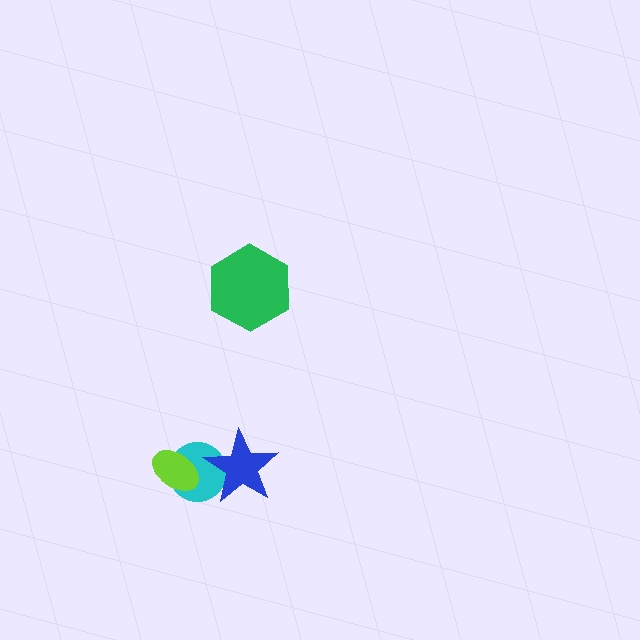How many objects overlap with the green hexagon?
0 objects overlap with the green hexagon.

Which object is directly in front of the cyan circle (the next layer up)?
The lime ellipse is directly in front of the cyan circle.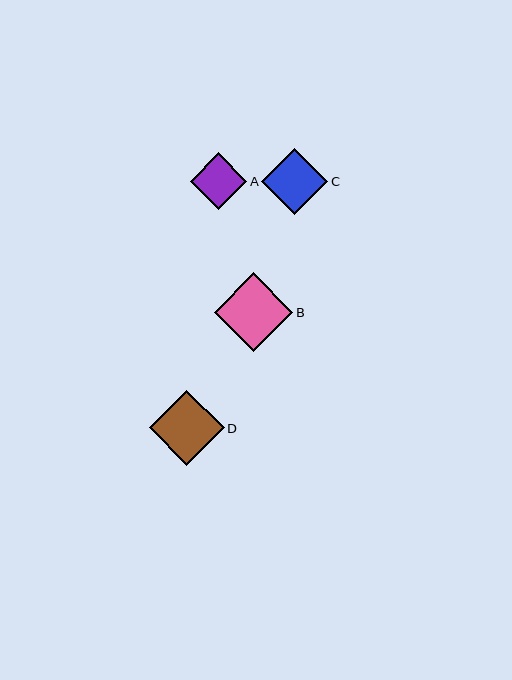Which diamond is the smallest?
Diamond A is the smallest with a size of approximately 57 pixels.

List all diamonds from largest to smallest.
From largest to smallest: B, D, C, A.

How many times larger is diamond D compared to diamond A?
Diamond D is approximately 1.3 times the size of diamond A.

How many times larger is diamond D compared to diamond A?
Diamond D is approximately 1.3 times the size of diamond A.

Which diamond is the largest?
Diamond B is the largest with a size of approximately 78 pixels.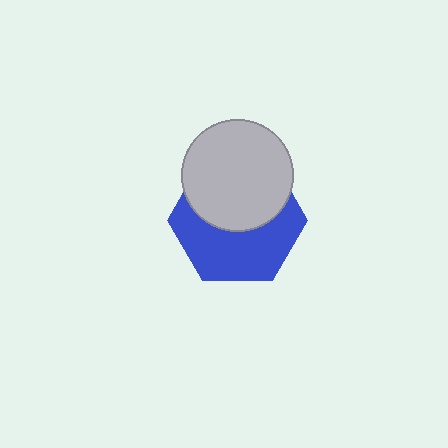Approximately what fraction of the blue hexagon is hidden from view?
Roughly 47% of the blue hexagon is hidden behind the light gray circle.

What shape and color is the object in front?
The object in front is a light gray circle.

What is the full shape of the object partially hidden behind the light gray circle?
The partially hidden object is a blue hexagon.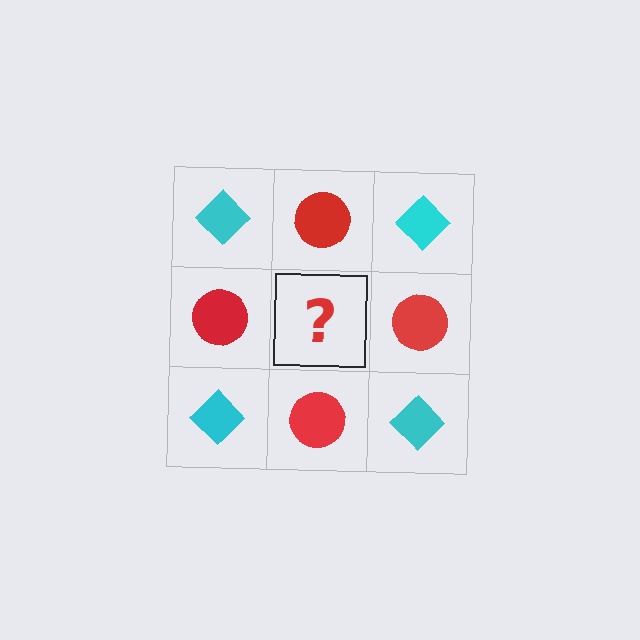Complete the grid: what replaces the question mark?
The question mark should be replaced with a cyan diamond.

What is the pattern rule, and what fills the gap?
The rule is that it alternates cyan diamond and red circle in a checkerboard pattern. The gap should be filled with a cyan diamond.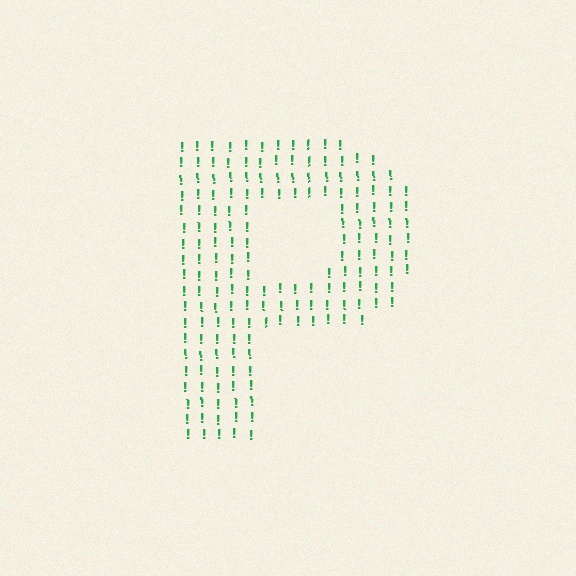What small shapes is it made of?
It is made of small exclamation marks.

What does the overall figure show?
The overall figure shows the letter P.